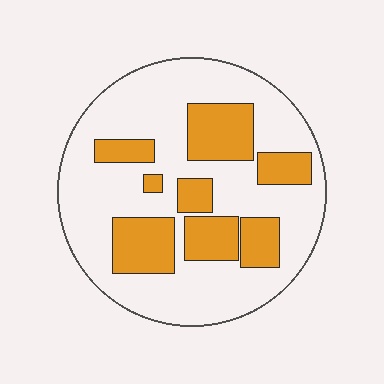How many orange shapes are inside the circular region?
8.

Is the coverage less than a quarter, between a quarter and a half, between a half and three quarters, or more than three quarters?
Between a quarter and a half.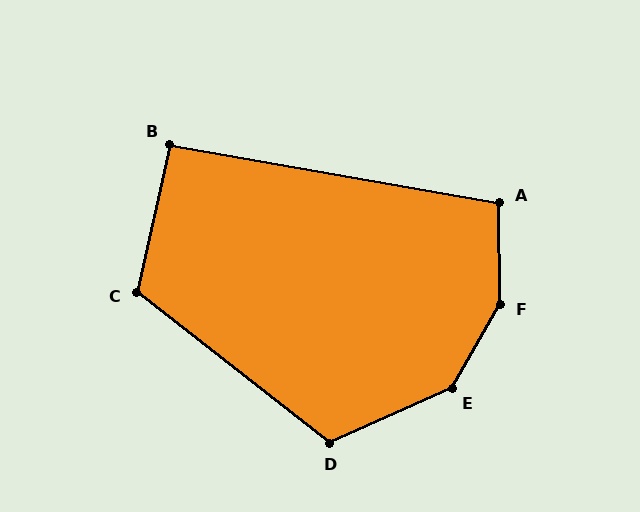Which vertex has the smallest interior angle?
B, at approximately 93 degrees.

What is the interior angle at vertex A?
Approximately 101 degrees (obtuse).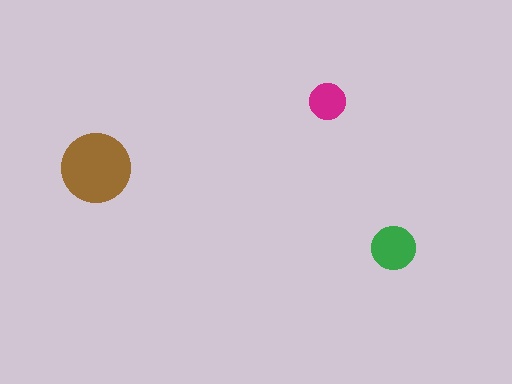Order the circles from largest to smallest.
the brown one, the green one, the magenta one.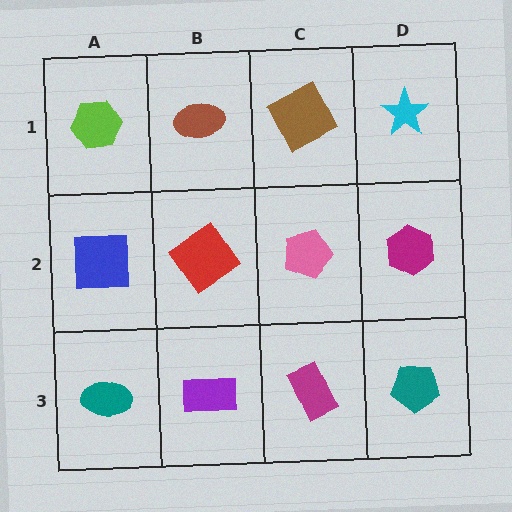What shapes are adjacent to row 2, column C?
A brown square (row 1, column C), a magenta rectangle (row 3, column C), a red diamond (row 2, column B), a magenta hexagon (row 2, column D).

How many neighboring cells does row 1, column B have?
3.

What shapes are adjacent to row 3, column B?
A red diamond (row 2, column B), a teal ellipse (row 3, column A), a magenta rectangle (row 3, column C).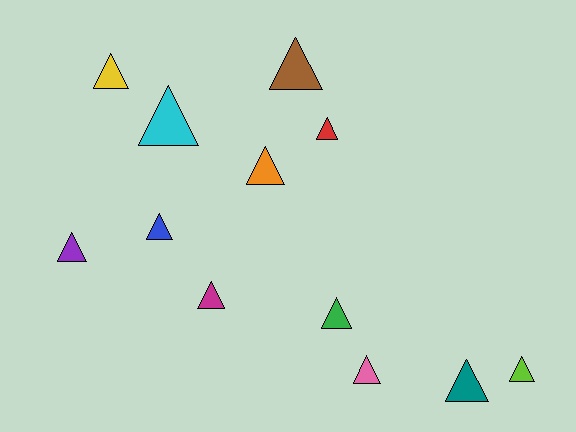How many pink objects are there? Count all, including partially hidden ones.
There is 1 pink object.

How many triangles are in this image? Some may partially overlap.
There are 12 triangles.